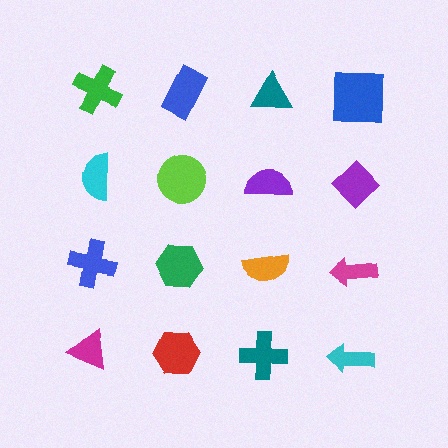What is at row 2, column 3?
A purple semicircle.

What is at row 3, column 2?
A green hexagon.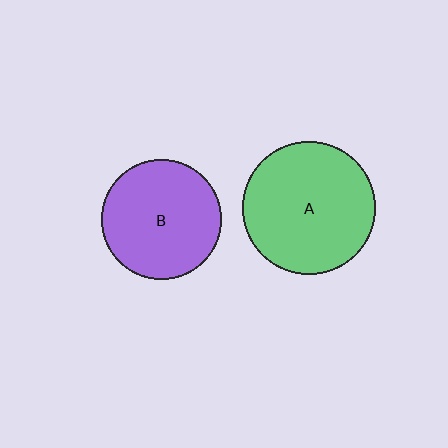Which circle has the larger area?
Circle A (green).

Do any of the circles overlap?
No, none of the circles overlap.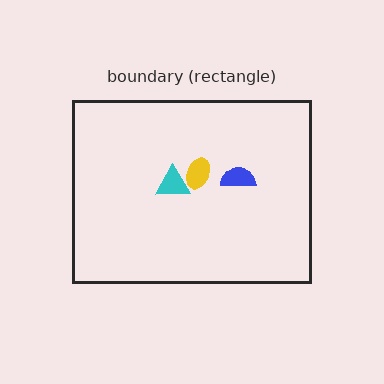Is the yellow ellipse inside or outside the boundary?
Inside.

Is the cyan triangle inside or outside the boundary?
Inside.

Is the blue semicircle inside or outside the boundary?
Inside.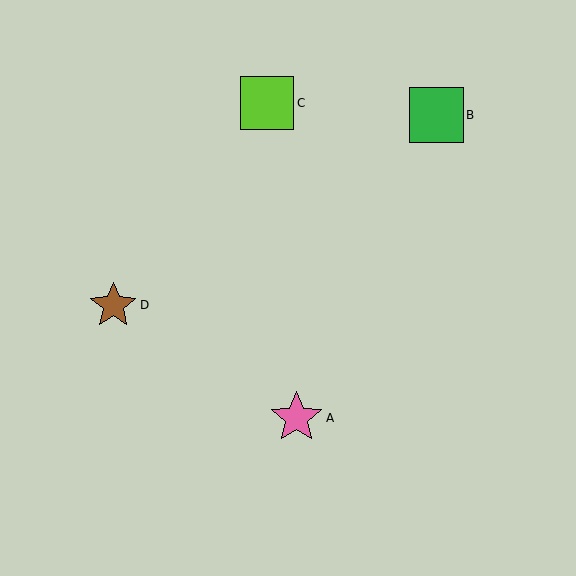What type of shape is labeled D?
Shape D is a brown star.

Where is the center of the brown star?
The center of the brown star is at (113, 305).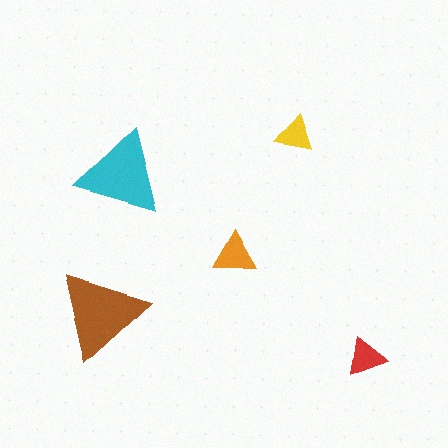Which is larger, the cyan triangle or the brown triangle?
The brown one.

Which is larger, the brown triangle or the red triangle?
The brown one.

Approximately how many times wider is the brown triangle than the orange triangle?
About 2 times wider.